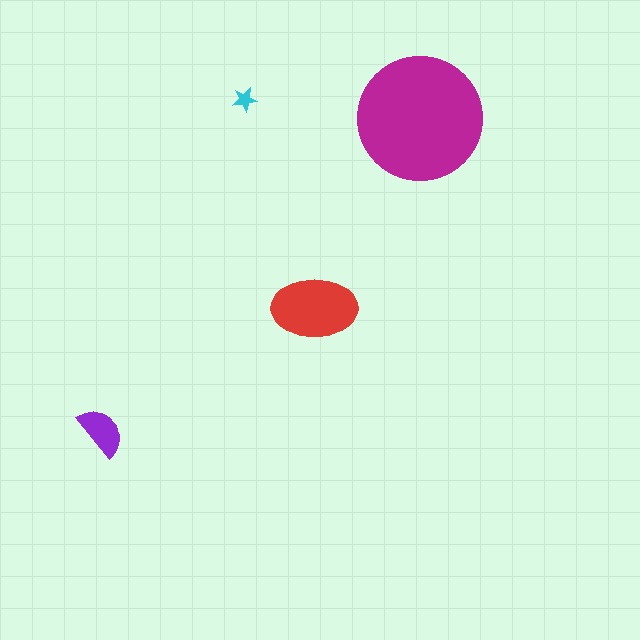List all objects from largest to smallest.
The magenta circle, the red ellipse, the purple semicircle, the cyan star.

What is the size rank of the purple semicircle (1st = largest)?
3rd.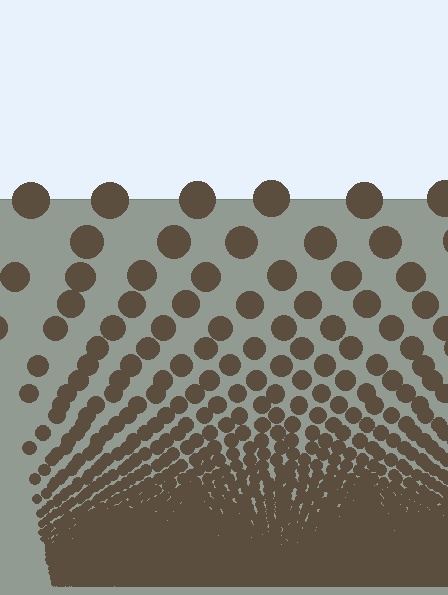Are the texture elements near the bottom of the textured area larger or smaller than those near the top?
Smaller. The gradient is inverted — elements near the bottom are smaller and denser.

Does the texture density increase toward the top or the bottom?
Density increases toward the bottom.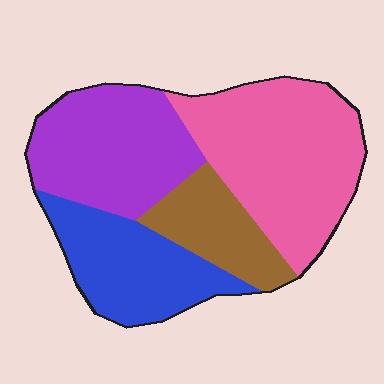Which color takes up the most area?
Pink, at roughly 35%.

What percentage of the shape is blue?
Blue covers 22% of the shape.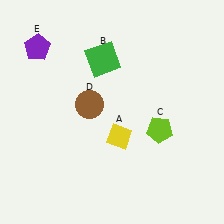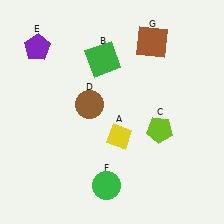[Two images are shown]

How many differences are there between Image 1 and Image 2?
There are 2 differences between the two images.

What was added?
A green circle (F), a brown square (G) were added in Image 2.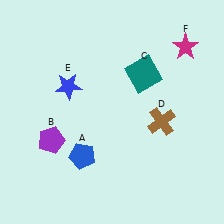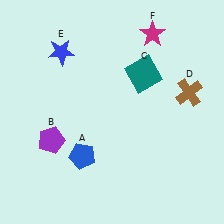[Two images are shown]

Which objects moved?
The objects that moved are: the brown cross (D), the blue star (E), the magenta star (F).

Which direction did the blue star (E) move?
The blue star (E) moved up.